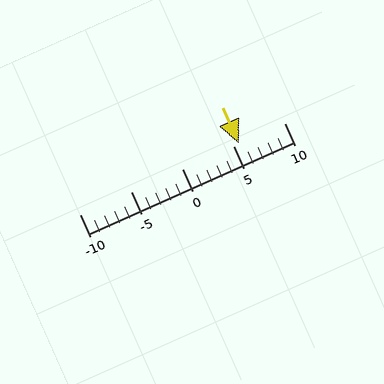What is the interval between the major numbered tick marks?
The major tick marks are spaced 5 units apart.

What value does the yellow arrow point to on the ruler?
The yellow arrow points to approximately 6.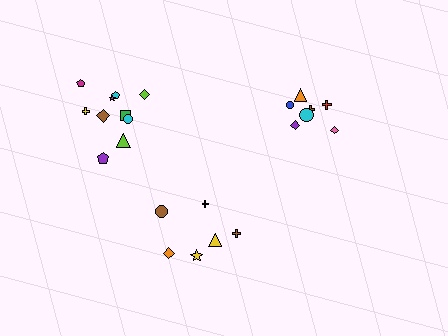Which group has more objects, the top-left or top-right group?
The top-left group.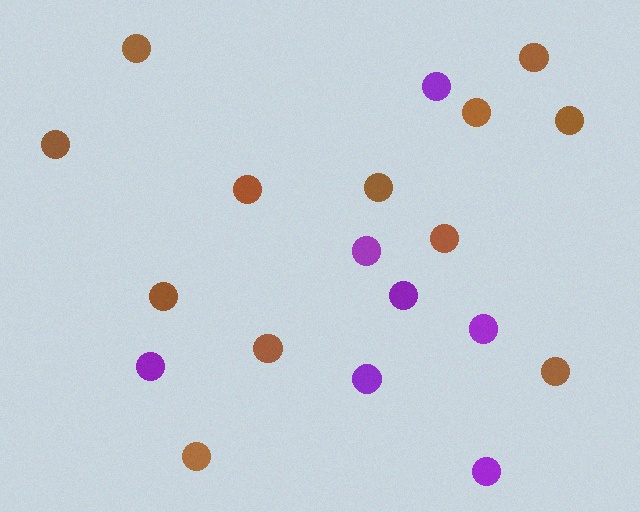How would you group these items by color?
There are 2 groups: one group of purple circles (7) and one group of brown circles (12).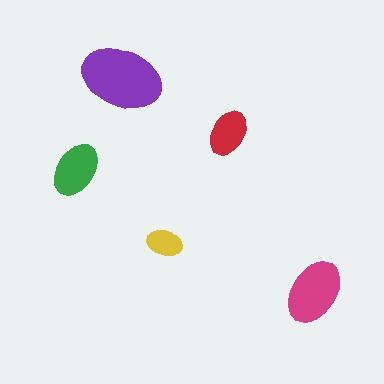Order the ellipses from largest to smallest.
the purple one, the magenta one, the green one, the red one, the yellow one.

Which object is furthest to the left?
The green ellipse is leftmost.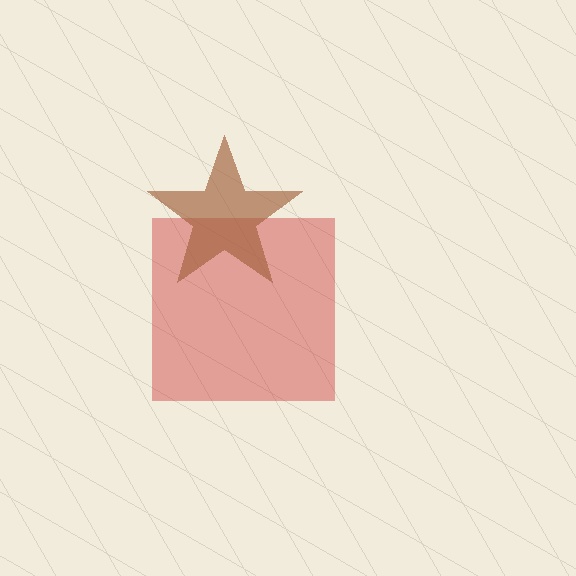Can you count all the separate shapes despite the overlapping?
Yes, there are 2 separate shapes.